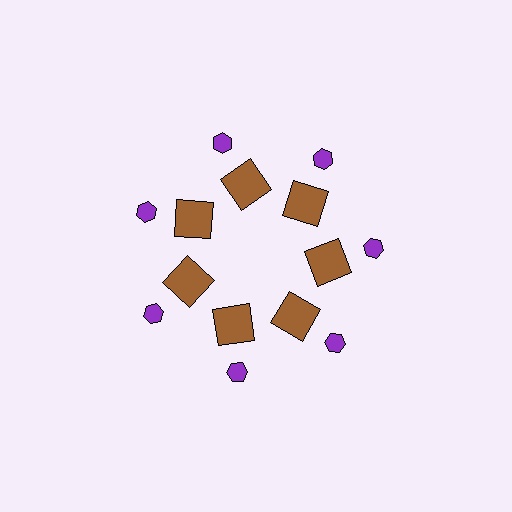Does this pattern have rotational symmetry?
Yes, this pattern has 7-fold rotational symmetry. It looks the same after rotating 51 degrees around the center.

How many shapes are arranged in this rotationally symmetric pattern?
There are 14 shapes, arranged in 7 groups of 2.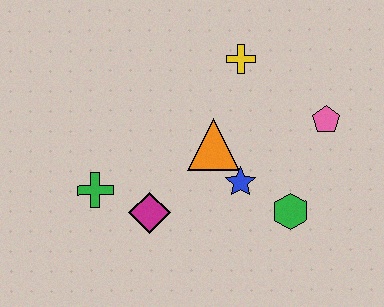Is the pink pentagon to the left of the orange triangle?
No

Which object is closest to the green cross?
The magenta diamond is closest to the green cross.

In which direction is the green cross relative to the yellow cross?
The green cross is to the left of the yellow cross.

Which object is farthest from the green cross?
The pink pentagon is farthest from the green cross.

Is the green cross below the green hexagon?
No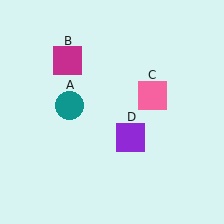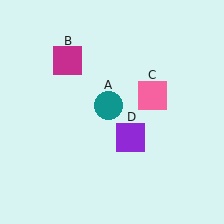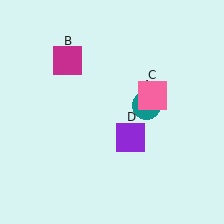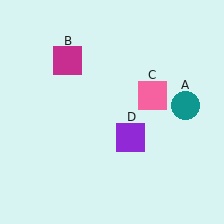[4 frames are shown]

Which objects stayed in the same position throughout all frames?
Magenta square (object B) and pink square (object C) and purple square (object D) remained stationary.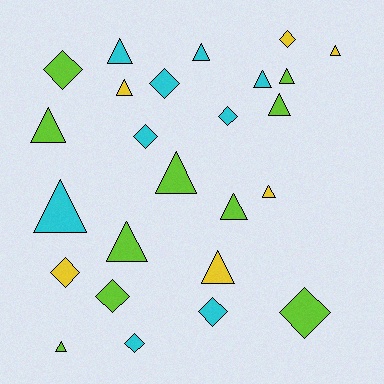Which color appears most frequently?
Lime, with 10 objects.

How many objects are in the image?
There are 25 objects.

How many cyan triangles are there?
There are 4 cyan triangles.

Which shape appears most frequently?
Triangle, with 15 objects.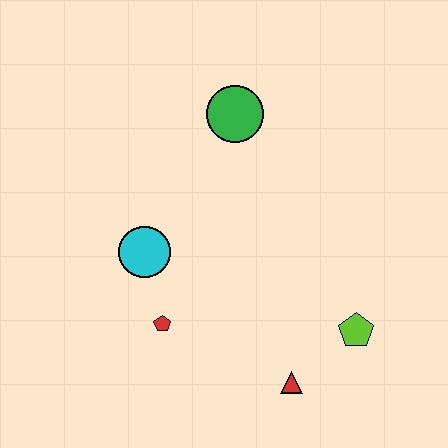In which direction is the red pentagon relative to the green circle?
The red pentagon is below the green circle.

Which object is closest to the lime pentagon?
The red triangle is closest to the lime pentagon.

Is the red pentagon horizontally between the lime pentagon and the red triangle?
No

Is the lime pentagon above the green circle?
No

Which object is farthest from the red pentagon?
The green circle is farthest from the red pentagon.